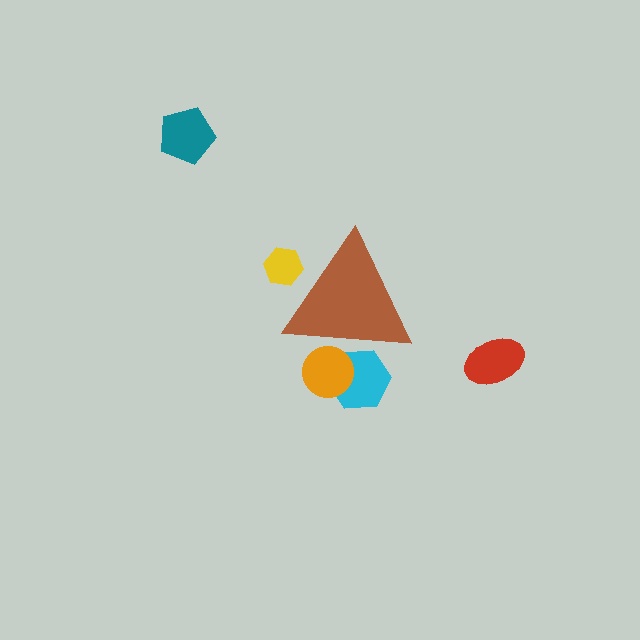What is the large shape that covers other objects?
A brown triangle.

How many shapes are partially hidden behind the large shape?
3 shapes are partially hidden.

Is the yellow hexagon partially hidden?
Yes, the yellow hexagon is partially hidden behind the brown triangle.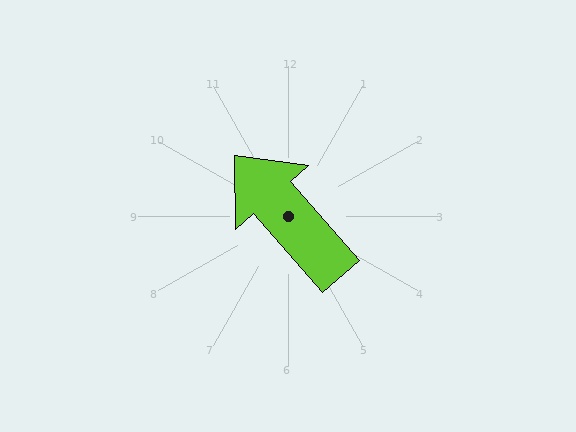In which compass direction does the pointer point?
Northwest.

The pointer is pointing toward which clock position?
Roughly 11 o'clock.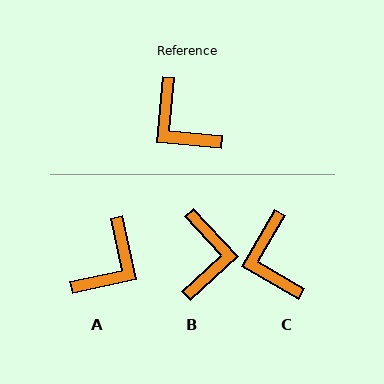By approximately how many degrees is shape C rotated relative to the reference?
Approximately 25 degrees clockwise.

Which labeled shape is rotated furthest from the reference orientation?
B, about 138 degrees away.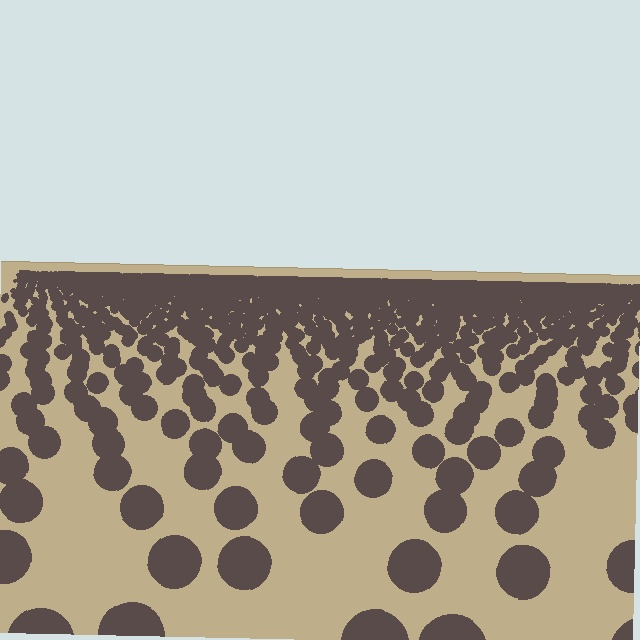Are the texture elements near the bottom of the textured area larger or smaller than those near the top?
Larger. Near the bottom, elements are closer to the viewer and appear at a bigger on-screen size.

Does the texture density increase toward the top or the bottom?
Density increases toward the top.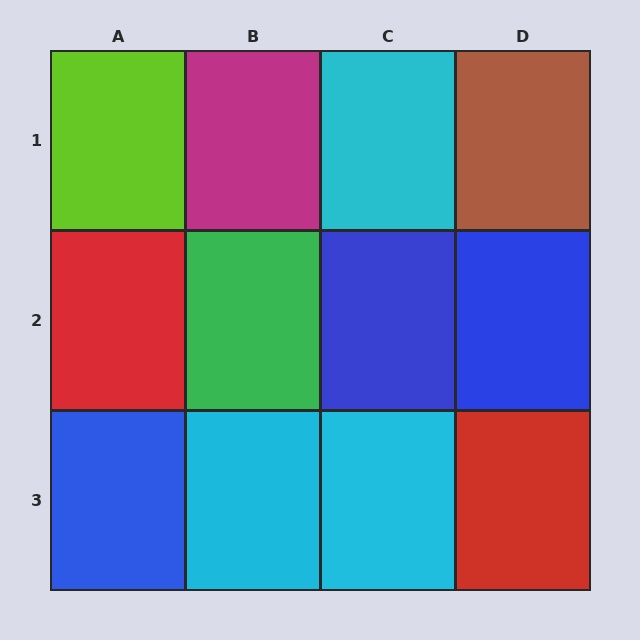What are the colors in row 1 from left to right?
Lime, magenta, cyan, brown.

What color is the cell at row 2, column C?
Blue.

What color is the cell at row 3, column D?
Red.